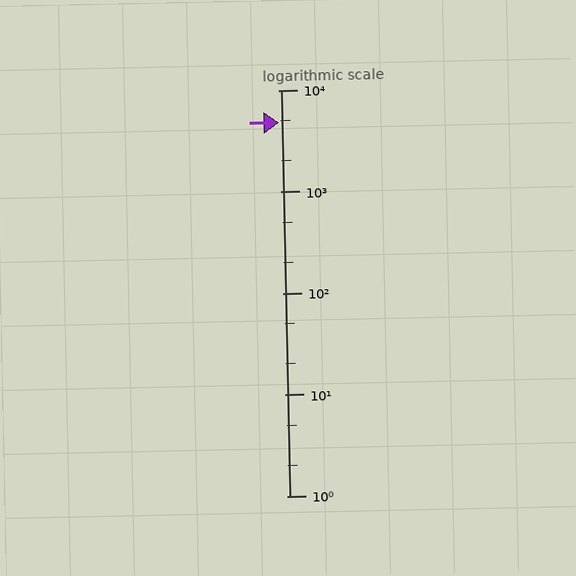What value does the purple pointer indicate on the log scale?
The pointer indicates approximately 4800.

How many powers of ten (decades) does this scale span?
The scale spans 4 decades, from 1 to 10000.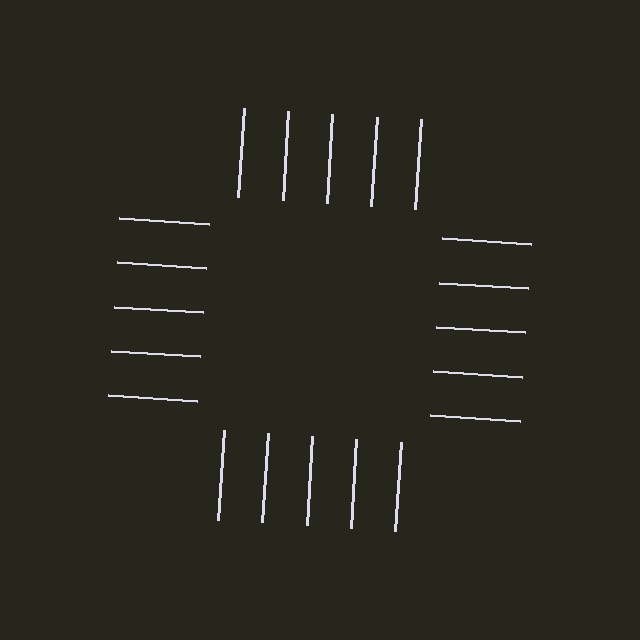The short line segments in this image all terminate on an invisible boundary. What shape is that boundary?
An illusory square — the line segments terminate on its edges but no continuous stroke is drawn.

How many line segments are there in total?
20 — 5 along each of the 4 edges.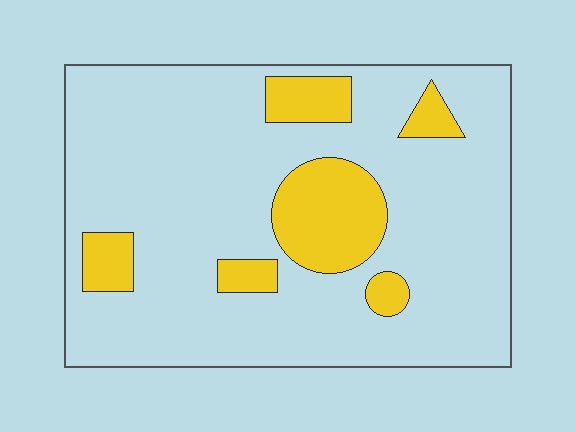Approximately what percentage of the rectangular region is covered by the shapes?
Approximately 15%.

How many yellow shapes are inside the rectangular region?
6.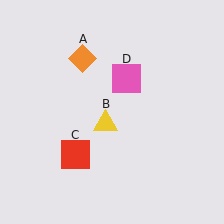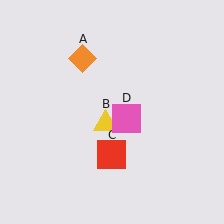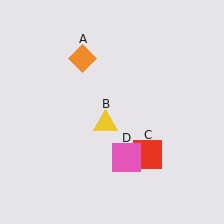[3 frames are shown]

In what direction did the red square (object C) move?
The red square (object C) moved right.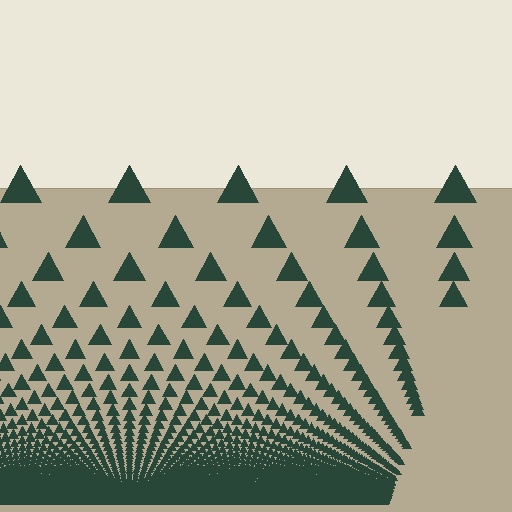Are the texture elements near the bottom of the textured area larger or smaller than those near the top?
Smaller. The gradient is inverted — elements near the bottom are smaller and denser.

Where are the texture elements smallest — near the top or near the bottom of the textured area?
Near the bottom.